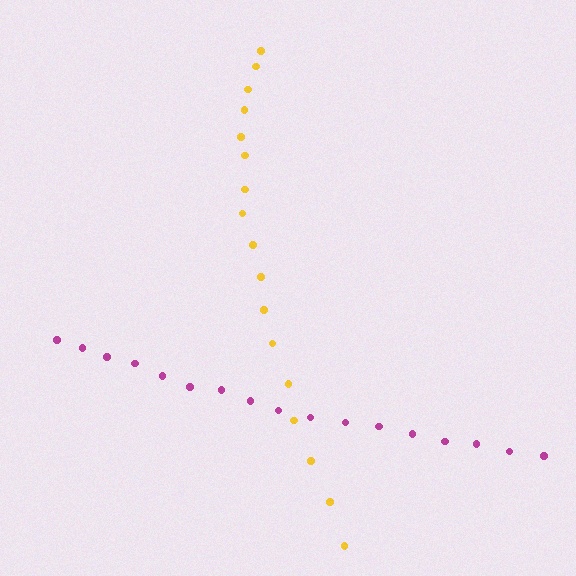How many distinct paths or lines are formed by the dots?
There are 2 distinct paths.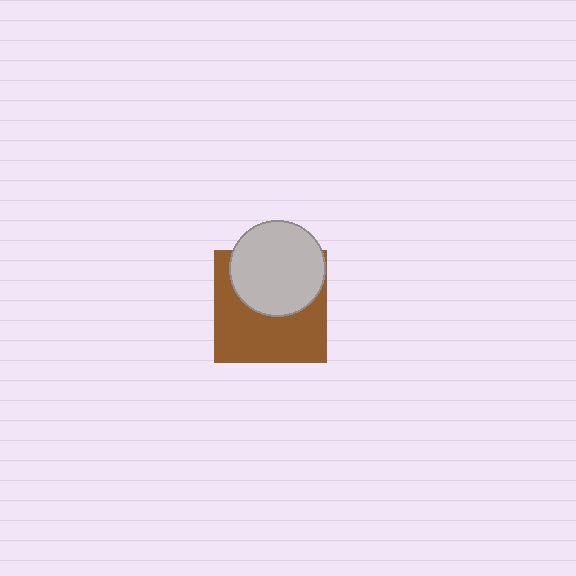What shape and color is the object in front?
The object in front is a light gray circle.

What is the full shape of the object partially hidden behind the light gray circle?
The partially hidden object is a brown square.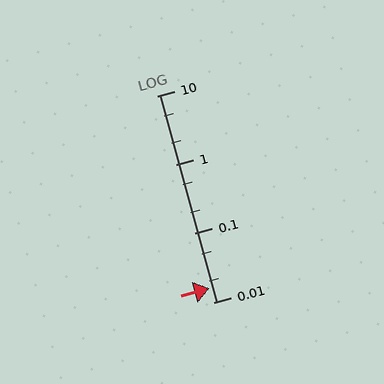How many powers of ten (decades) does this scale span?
The scale spans 3 decades, from 0.01 to 10.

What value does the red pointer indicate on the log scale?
The pointer indicates approximately 0.016.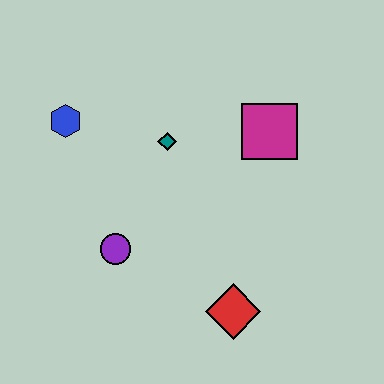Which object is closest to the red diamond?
The purple circle is closest to the red diamond.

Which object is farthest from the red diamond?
The blue hexagon is farthest from the red diamond.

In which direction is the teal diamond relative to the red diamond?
The teal diamond is above the red diamond.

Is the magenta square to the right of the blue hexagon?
Yes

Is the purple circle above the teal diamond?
No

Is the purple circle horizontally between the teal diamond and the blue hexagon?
Yes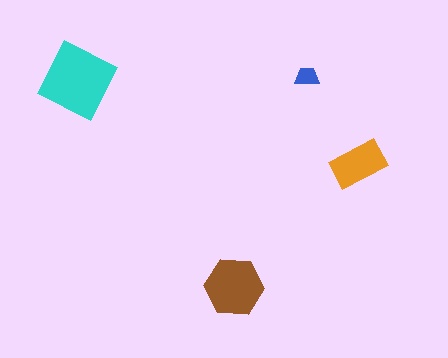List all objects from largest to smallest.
The cyan diamond, the brown hexagon, the orange rectangle, the blue trapezoid.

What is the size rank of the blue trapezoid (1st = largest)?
4th.